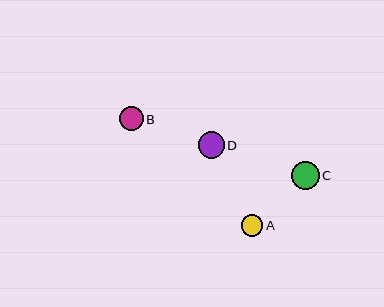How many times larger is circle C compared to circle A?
Circle C is approximately 1.3 times the size of circle A.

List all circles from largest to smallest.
From largest to smallest: C, D, B, A.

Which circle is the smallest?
Circle A is the smallest with a size of approximately 22 pixels.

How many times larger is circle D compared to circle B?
Circle D is approximately 1.1 times the size of circle B.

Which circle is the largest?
Circle C is the largest with a size of approximately 28 pixels.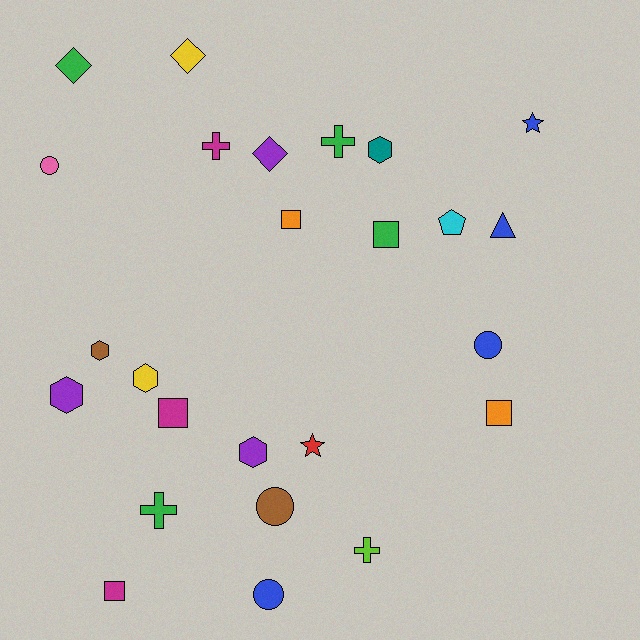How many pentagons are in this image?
There is 1 pentagon.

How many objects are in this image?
There are 25 objects.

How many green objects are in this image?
There are 4 green objects.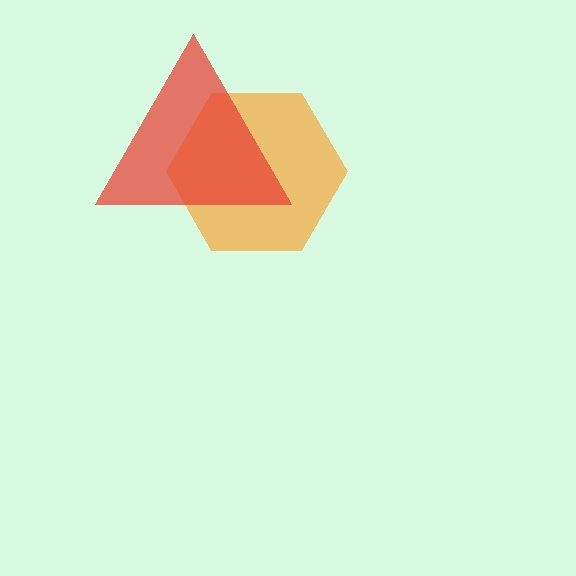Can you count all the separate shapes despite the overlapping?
Yes, there are 2 separate shapes.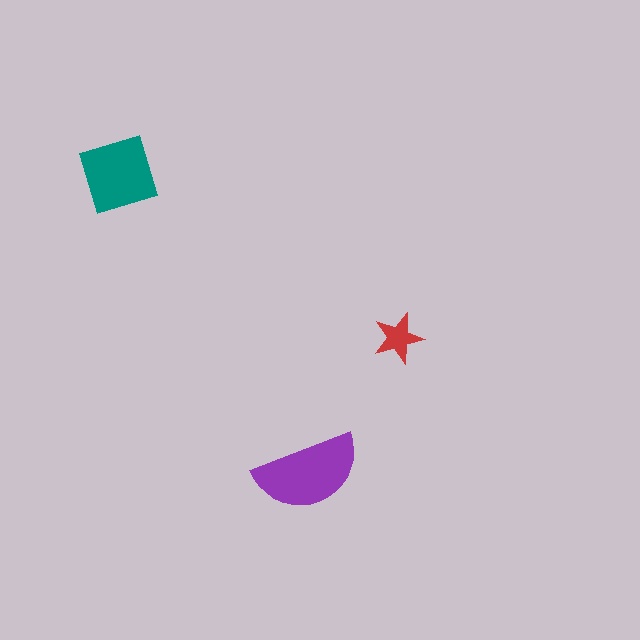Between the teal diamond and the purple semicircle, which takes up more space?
The purple semicircle.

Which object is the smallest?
The red star.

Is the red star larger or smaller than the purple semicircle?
Smaller.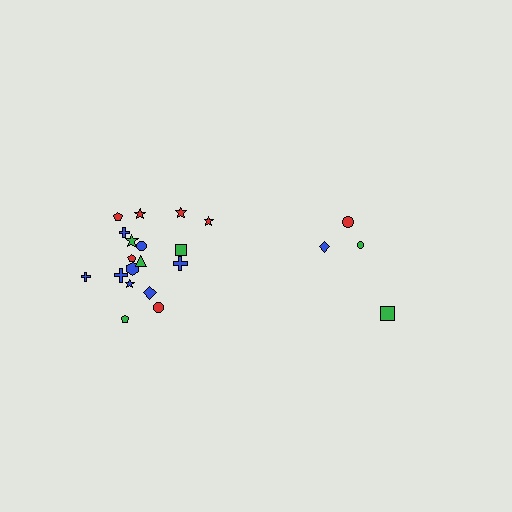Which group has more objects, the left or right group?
The left group.